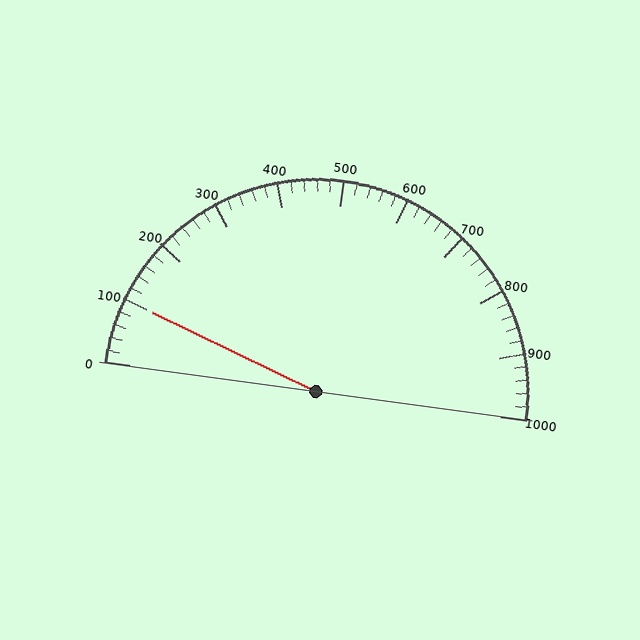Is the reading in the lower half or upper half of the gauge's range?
The reading is in the lower half of the range (0 to 1000).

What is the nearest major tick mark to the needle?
The nearest major tick mark is 100.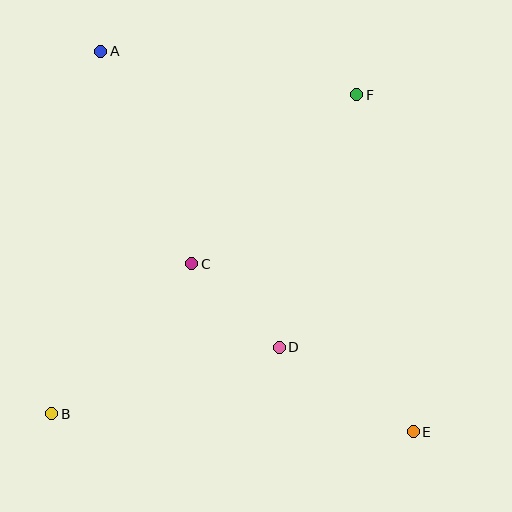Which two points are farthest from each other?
Points A and E are farthest from each other.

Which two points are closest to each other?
Points C and D are closest to each other.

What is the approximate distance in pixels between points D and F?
The distance between D and F is approximately 264 pixels.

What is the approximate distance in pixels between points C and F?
The distance between C and F is approximately 236 pixels.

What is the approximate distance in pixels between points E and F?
The distance between E and F is approximately 342 pixels.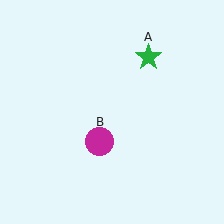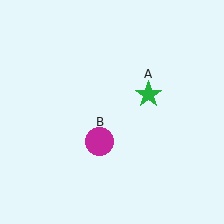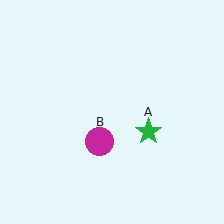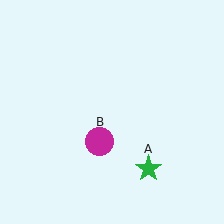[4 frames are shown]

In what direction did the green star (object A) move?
The green star (object A) moved down.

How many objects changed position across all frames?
1 object changed position: green star (object A).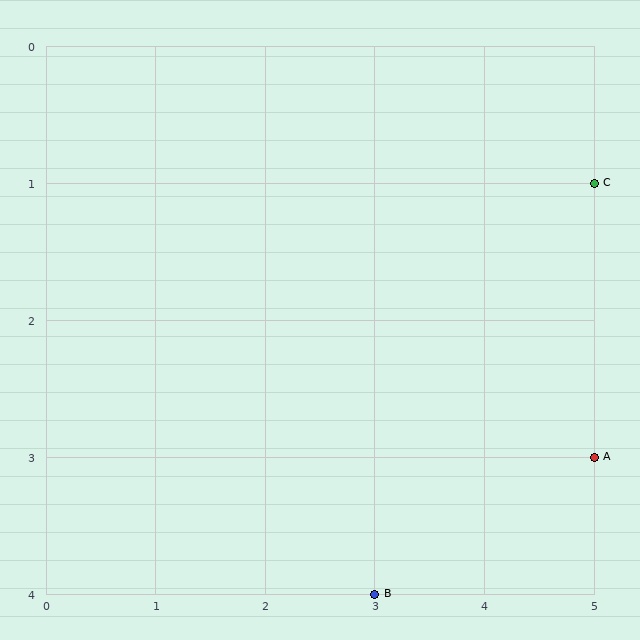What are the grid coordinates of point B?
Point B is at grid coordinates (3, 4).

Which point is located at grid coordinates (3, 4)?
Point B is at (3, 4).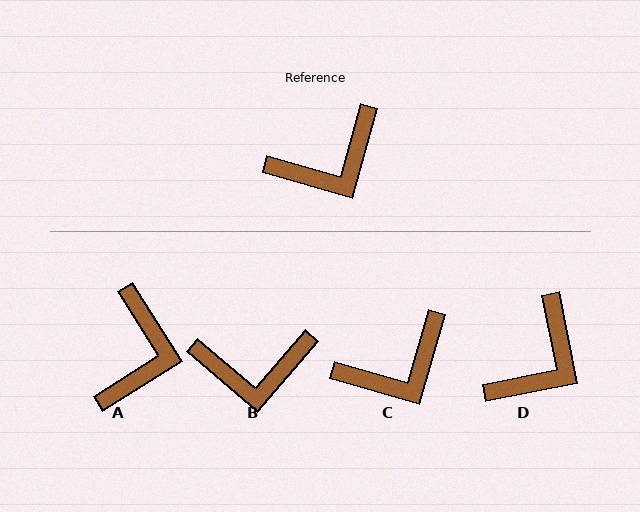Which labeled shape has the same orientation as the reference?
C.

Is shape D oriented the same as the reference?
No, it is off by about 27 degrees.